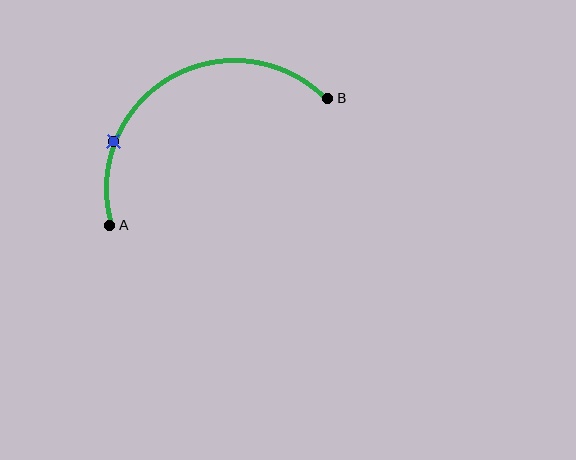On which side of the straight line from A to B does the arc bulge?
The arc bulges above the straight line connecting A and B.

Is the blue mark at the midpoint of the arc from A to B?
No. The blue mark lies on the arc but is closer to endpoint A. The arc midpoint would be at the point on the curve equidistant along the arc from both A and B.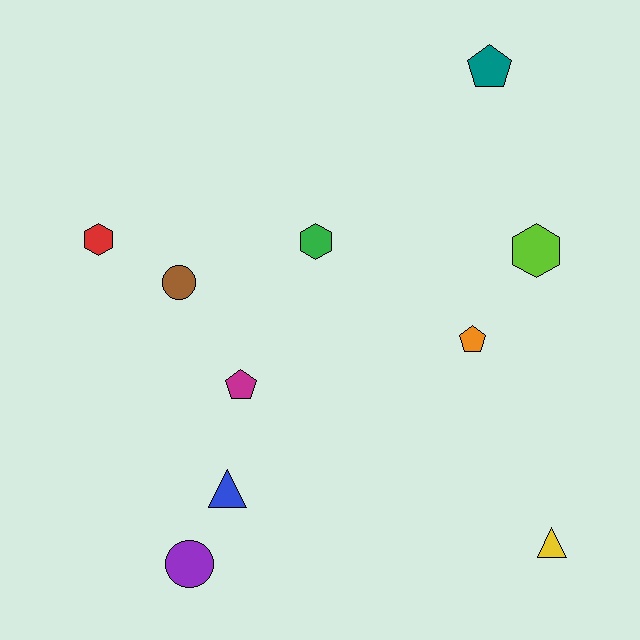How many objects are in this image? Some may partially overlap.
There are 10 objects.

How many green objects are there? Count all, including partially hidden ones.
There is 1 green object.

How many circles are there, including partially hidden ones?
There are 2 circles.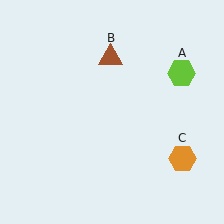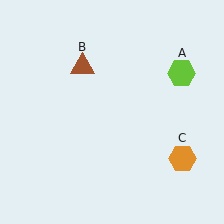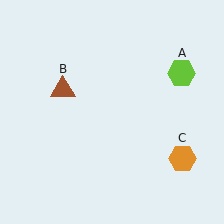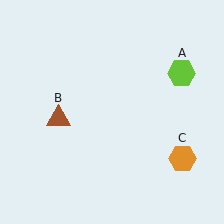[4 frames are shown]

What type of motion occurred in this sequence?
The brown triangle (object B) rotated counterclockwise around the center of the scene.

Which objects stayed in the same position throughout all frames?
Lime hexagon (object A) and orange hexagon (object C) remained stationary.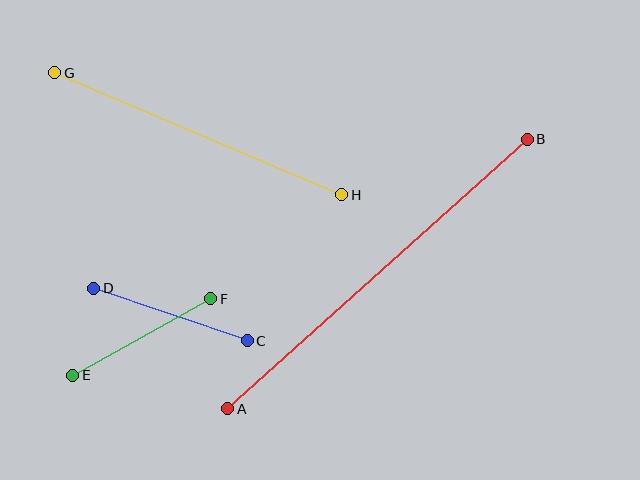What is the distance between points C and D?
The distance is approximately 162 pixels.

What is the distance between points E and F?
The distance is approximately 158 pixels.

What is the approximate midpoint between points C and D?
The midpoint is at approximately (171, 314) pixels.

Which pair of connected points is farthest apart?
Points A and B are farthest apart.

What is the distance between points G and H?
The distance is approximately 312 pixels.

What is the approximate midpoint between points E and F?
The midpoint is at approximately (142, 337) pixels.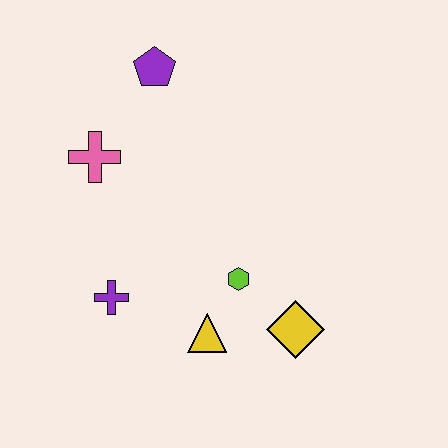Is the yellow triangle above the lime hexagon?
No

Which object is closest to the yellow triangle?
The lime hexagon is closest to the yellow triangle.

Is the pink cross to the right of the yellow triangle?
No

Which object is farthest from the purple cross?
The purple pentagon is farthest from the purple cross.